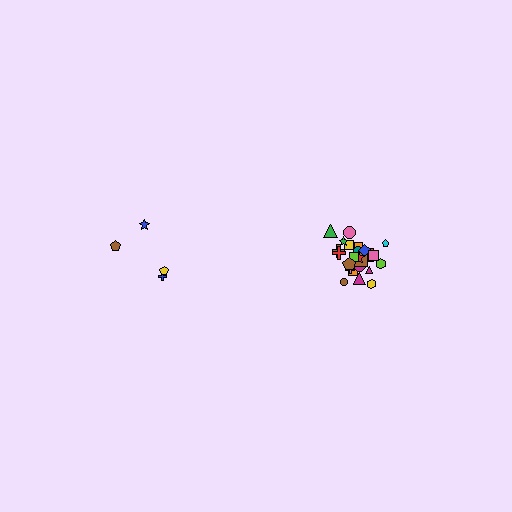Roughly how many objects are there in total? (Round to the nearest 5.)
Roughly 30 objects in total.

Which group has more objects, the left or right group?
The right group.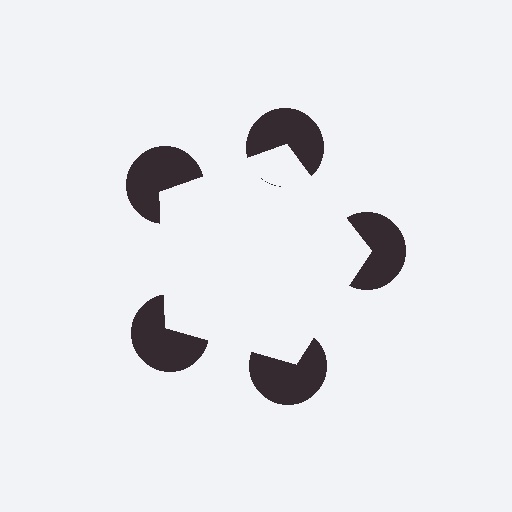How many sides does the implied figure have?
5 sides.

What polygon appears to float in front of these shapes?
An illusory pentagon — its edges are inferred from the aligned wedge cuts in the pac-man discs, not physically drawn.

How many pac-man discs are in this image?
There are 5 — one at each vertex of the illusory pentagon.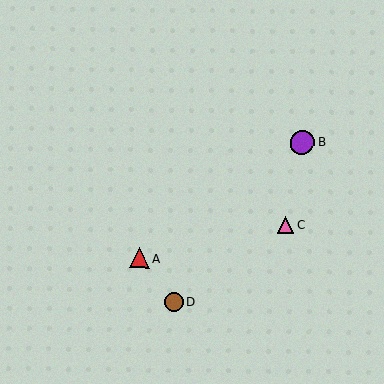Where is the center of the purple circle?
The center of the purple circle is at (302, 143).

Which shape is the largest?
The purple circle (labeled B) is the largest.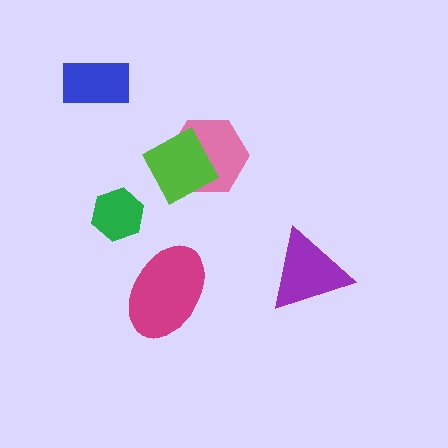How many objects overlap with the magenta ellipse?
0 objects overlap with the magenta ellipse.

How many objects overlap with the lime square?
1 object overlaps with the lime square.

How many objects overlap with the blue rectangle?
0 objects overlap with the blue rectangle.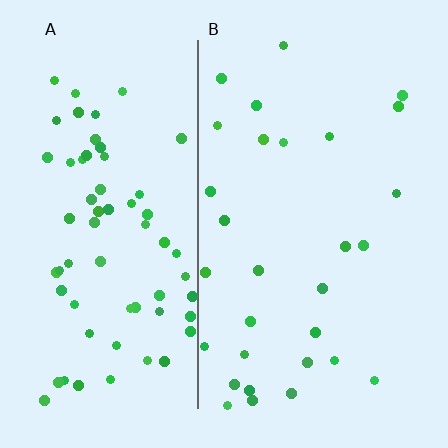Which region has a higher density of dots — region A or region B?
A (the left).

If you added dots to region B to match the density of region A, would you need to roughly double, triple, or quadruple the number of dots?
Approximately double.